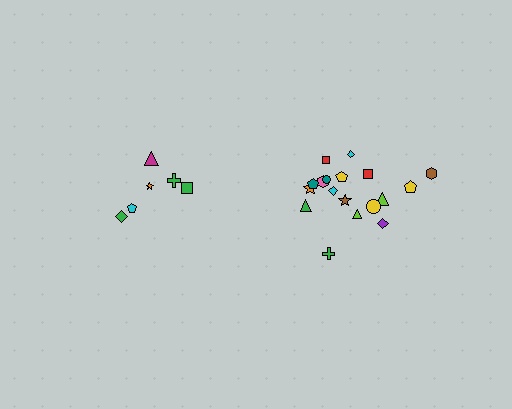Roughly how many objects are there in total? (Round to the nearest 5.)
Roughly 25 objects in total.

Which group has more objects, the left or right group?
The right group.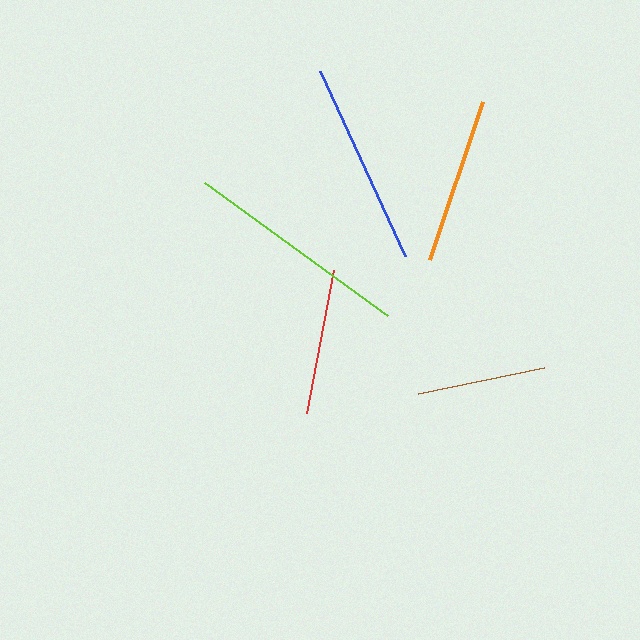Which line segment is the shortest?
The brown line is the shortest at approximately 129 pixels.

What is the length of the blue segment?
The blue segment is approximately 204 pixels long.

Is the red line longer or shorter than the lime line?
The lime line is longer than the red line.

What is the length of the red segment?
The red segment is approximately 145 pixels long.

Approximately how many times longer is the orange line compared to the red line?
The orange line is approximately 1.1 times the length of the red line.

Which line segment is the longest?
The lime line is the longest at approximately 227 pixels.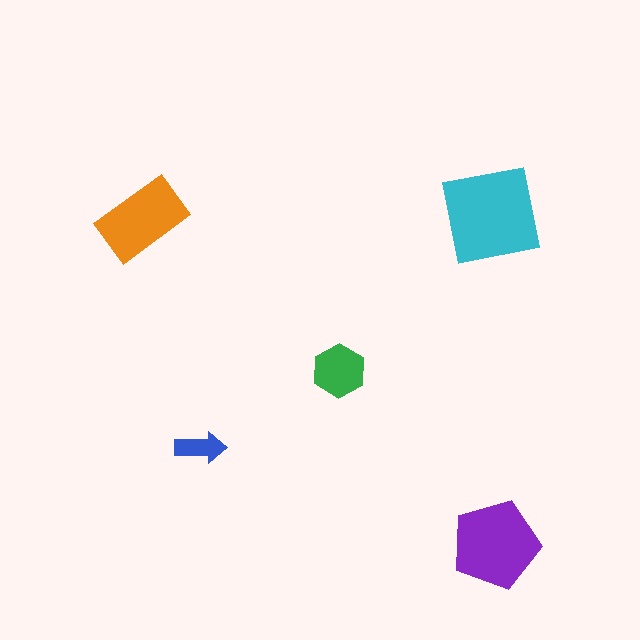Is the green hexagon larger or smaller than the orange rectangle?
Smaller.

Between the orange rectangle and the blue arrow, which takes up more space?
The orange rectangle.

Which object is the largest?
The cyan square.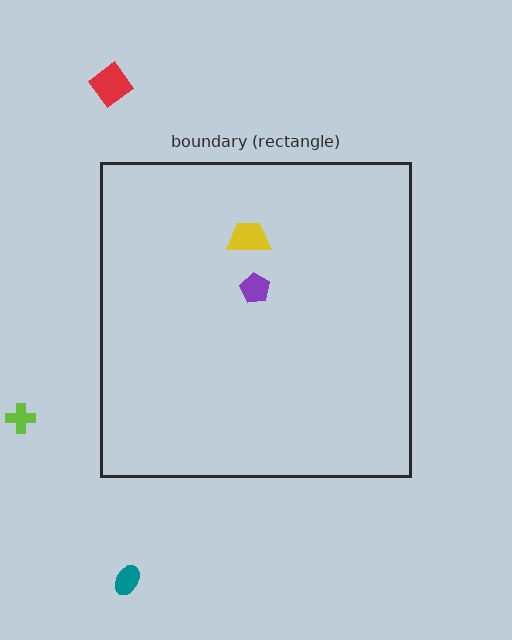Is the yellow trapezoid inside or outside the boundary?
Inside.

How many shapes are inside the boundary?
2 inside, 3 outside.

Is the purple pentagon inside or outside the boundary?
Inside.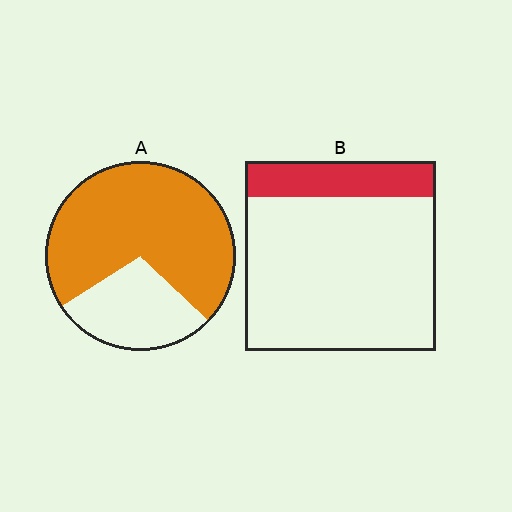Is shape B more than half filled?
No.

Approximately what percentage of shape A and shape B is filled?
A is approximately 70% and B is approximately 20%.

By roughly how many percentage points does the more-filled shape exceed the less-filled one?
By roughly 50 percentage points (A over B).